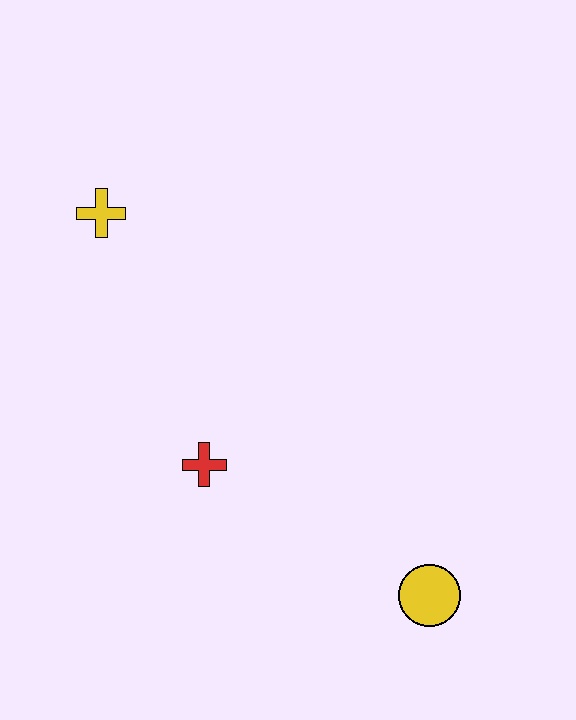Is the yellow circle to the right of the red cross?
Yes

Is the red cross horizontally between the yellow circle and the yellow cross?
Yes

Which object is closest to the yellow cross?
The red cross is closest to the yellow cross.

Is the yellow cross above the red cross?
Yes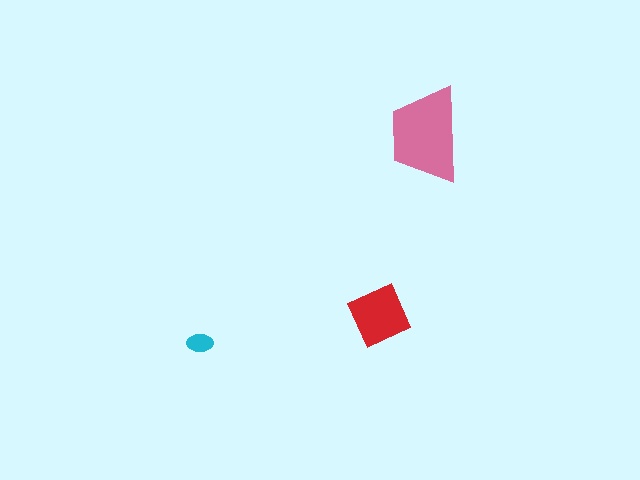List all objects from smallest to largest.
The cyan ellipse, the red square, the pink trapezoid.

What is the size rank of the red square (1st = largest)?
2nd.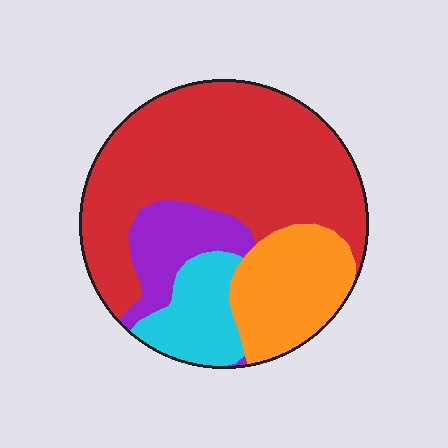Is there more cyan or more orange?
Orange.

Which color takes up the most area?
Red, at roughly 55%.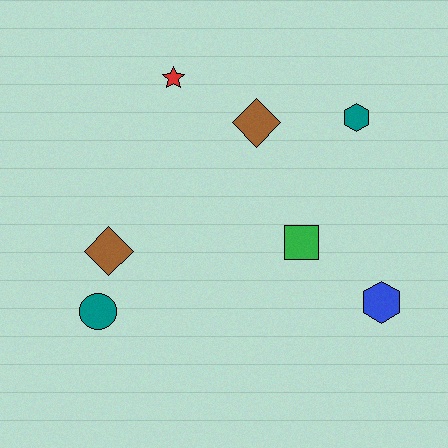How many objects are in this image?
There are 7 objects.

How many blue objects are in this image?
There is 1 blue object.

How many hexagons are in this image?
There are 2 hexagons.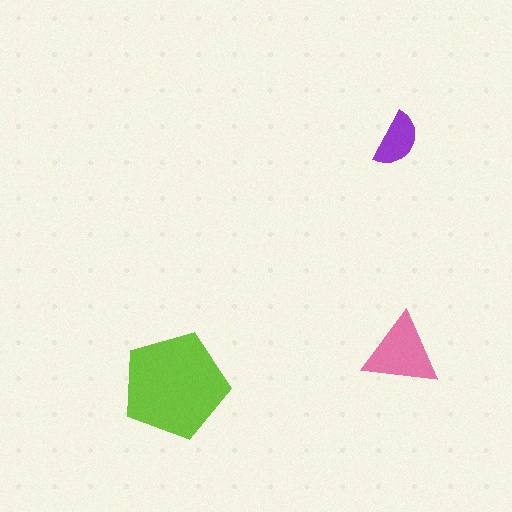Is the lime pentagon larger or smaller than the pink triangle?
Larger.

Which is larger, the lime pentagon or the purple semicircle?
The lime pentagon.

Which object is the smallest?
The purple semicircle.